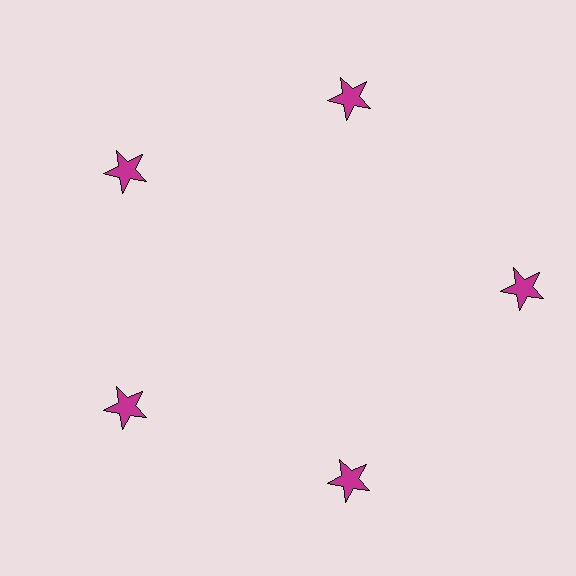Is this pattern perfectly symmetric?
No. The 5 magenta stars are arranged in a ring, but one element near the 3 o'clock position is pushed outward from the center, breaking the 5-fold rotational symmetry.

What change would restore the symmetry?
The symmetry would be restored by moving it inward, back onto the ring so that all 5 stars sit at equal angles and equal distance from the center.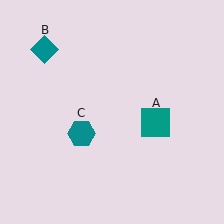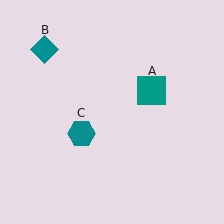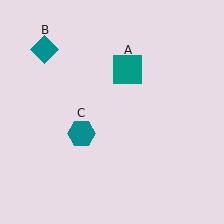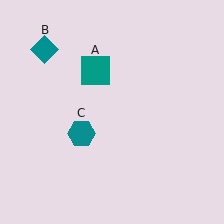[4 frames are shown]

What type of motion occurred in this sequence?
The teal square (object A) rotated counterclockwise around the center of the scene.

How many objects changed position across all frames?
1 object changed position: teal square (object A).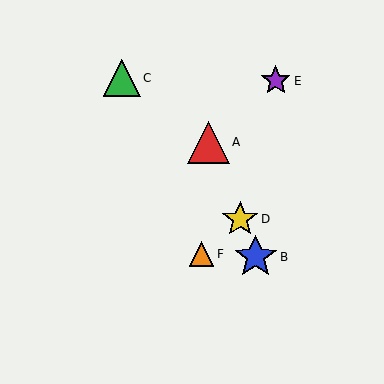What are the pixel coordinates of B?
Object B is at (256, 257).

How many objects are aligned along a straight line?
3 objects (A, B, D) are aligned along a straight line.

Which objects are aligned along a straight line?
Objects A, B, D are aligned along a straight line.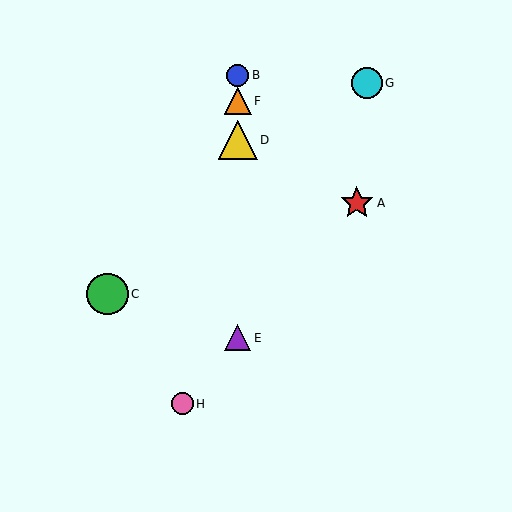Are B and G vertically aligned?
No, B is at x≈238 and G is at x≈367.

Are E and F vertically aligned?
Yes, both are at x≈238.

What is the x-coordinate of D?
Object D is at x≈238.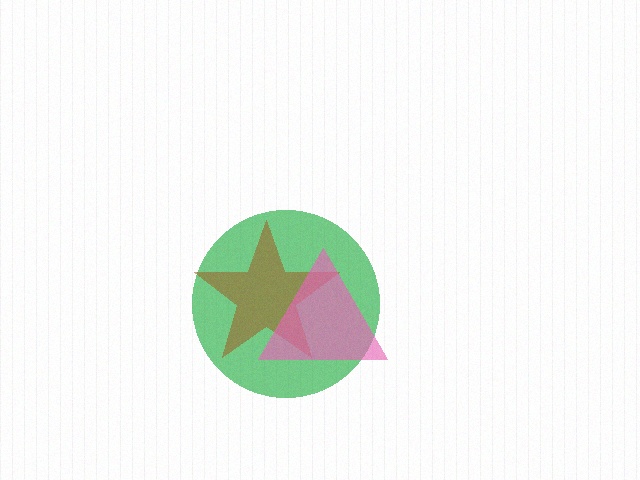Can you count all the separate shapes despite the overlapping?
Yes, there are 3 separate shapes.